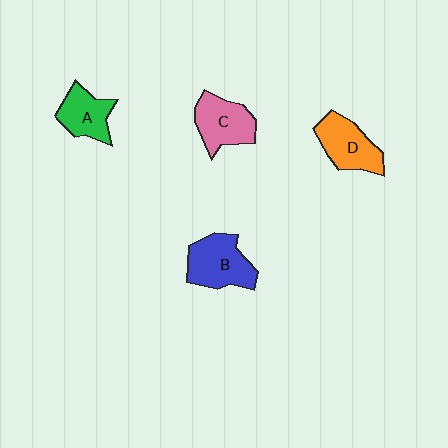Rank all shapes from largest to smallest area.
From largest to smallest: B (blue), C (pink), D (orange), A (green).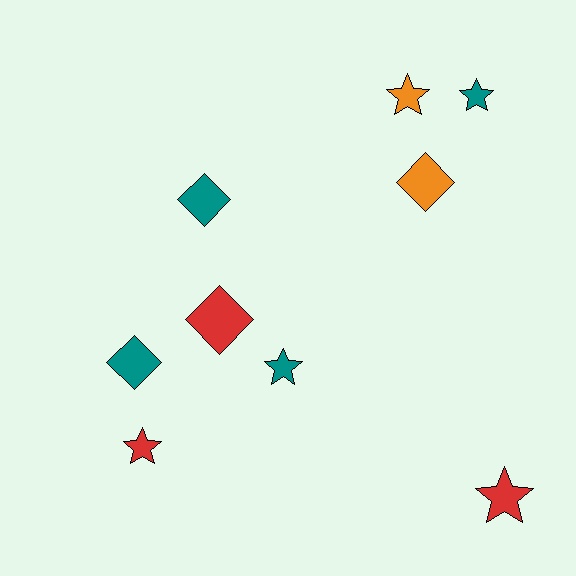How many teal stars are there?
There are 2 teal stars.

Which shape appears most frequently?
Star, with 5 objects.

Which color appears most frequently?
Teal, with 4 objects.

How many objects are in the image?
There are 9 objects.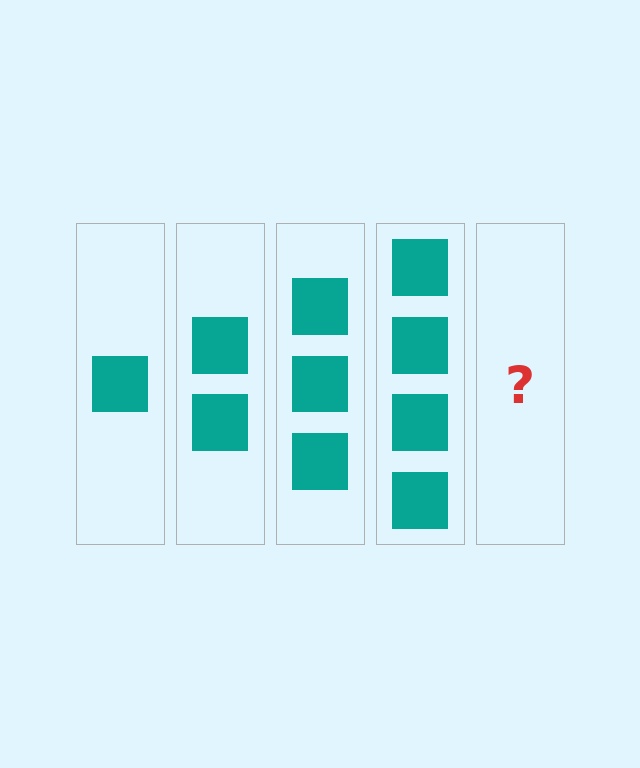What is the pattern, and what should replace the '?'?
The pattern is that each step adds one more square. The '?' should be 5 squares.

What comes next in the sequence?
The next element should be 5 squares.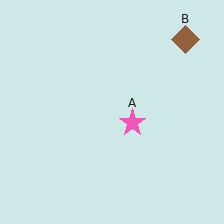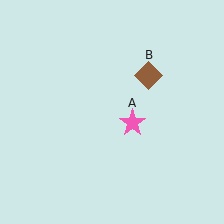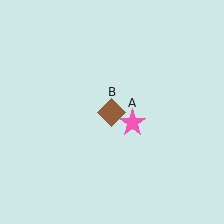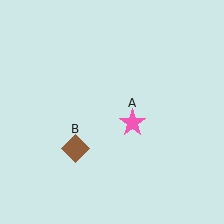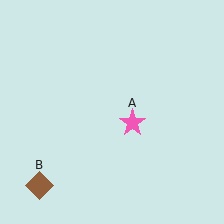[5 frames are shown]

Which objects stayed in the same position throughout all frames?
Pink star (object A) remained stationary.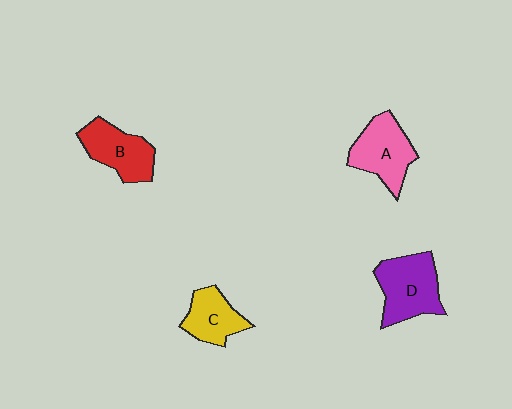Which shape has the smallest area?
Shape C (yellow).